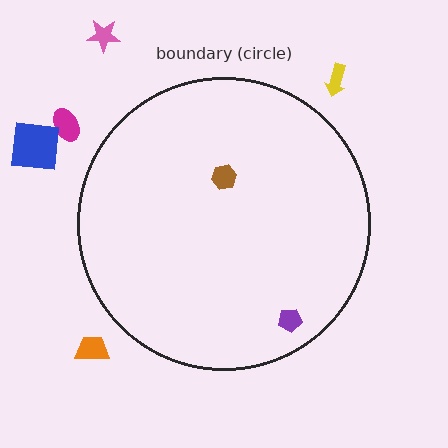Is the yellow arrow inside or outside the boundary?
Outside.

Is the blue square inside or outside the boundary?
Outside.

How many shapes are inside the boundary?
2 inside, 5 outside.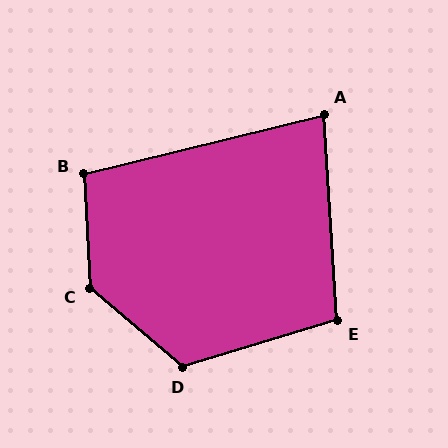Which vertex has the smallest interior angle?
A, at approximately 80 degrees.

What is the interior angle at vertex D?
Approximately 123 degrees (obtuse).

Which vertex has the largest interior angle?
C, at approximately 133 degrees.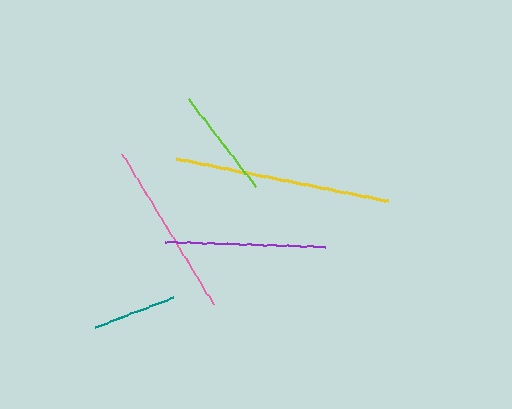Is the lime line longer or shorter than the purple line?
The purple line is longer than the lime line.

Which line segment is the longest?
The yellow line is the longest at approximately 217 pixels.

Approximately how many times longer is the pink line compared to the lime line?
The pink line is approximately 1.6 times the length of the lime line.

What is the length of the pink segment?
The pink segment is approximately 176 pixels long.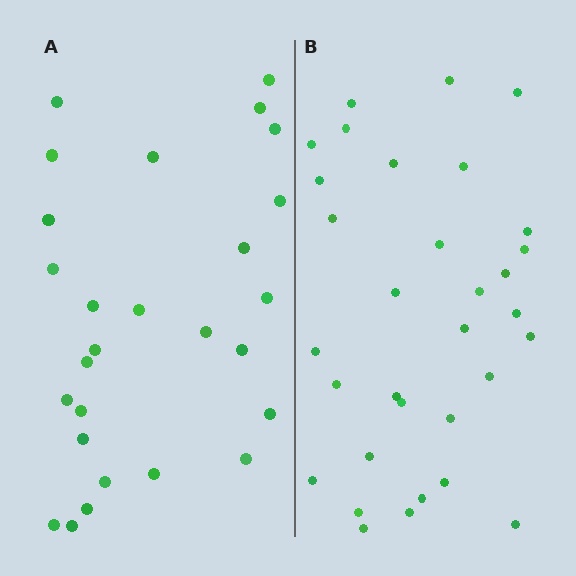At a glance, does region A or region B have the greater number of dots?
Region B (the right region) has more dots.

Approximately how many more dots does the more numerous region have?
Region B has about 5 more dots than region A.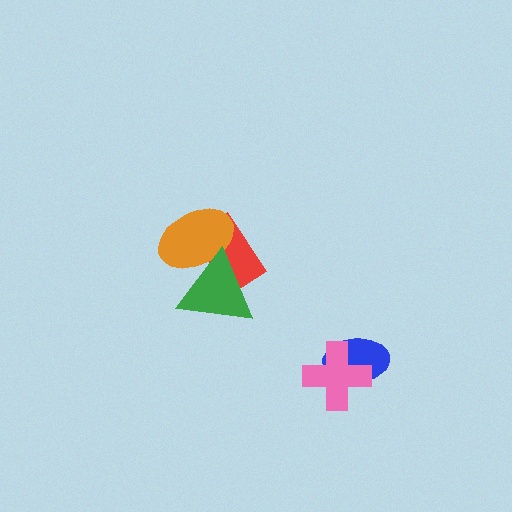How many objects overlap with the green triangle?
2 objects overlap with the green triangle.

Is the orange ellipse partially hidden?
Yes, it is partially covered by another shape.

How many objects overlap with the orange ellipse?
2 objects overlap with the orange ellipse.